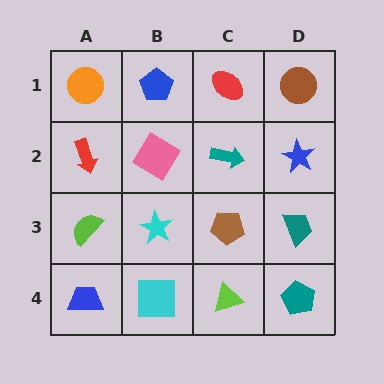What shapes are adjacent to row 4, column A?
A lime semicircle (row 3, column A), a cyan square (row 4, column B).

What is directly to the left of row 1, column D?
A red ellipse.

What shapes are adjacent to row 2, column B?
A blue pentagon (row 1, column B), a cyan star (row 3, column B), a red arrow (row 2, column A), a teal arrow (row 2, column C).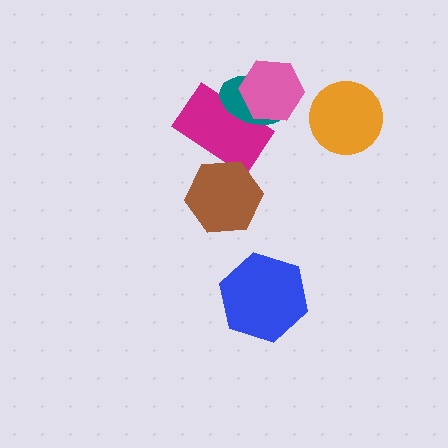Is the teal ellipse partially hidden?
Yes, it is partially covered by another shape.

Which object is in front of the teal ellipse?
The pink hexagon is in front of the teal ellipse.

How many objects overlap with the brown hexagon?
1 object overlaps with the brown hexagon.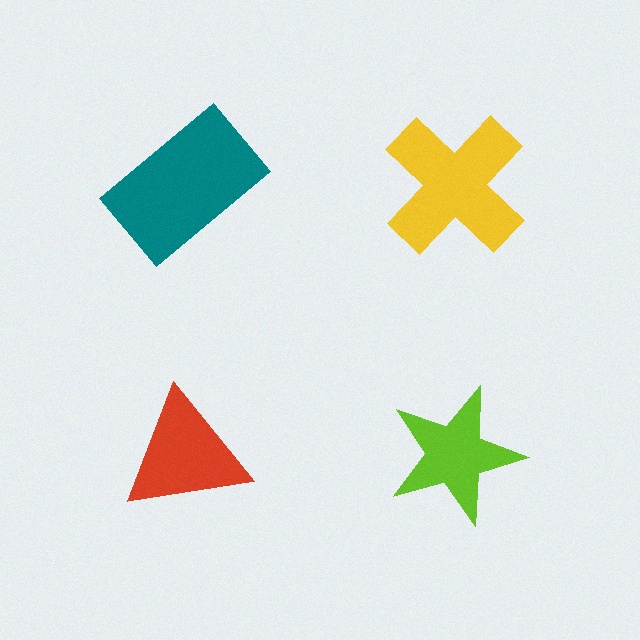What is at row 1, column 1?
A teal rectangle.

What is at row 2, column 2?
A lime star.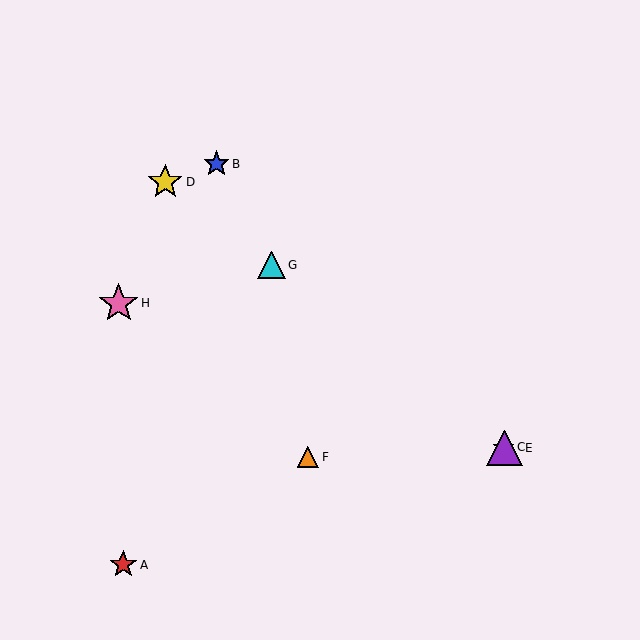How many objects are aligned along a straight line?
4 objects (C, D, E, G) are aligned along a straight line.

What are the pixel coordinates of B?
Object B is at (216, 164).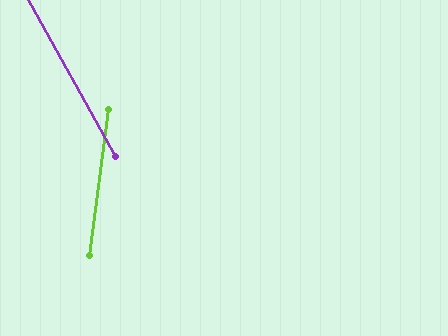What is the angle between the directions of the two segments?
Approximately 36 degrees.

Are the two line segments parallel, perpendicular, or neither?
Neither parallel nor perpendicular — they differ by about 36°.